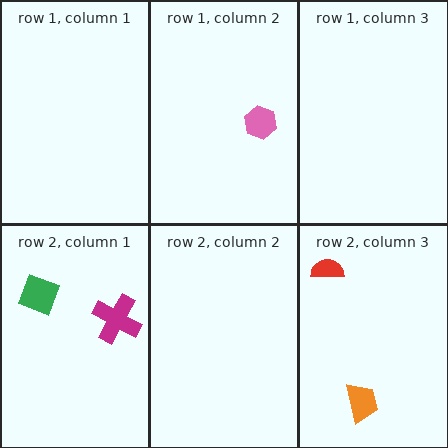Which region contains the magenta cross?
The row 2, column 1 region.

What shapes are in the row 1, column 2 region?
The pink hexagon.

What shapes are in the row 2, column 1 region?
The magenta cross, the green square.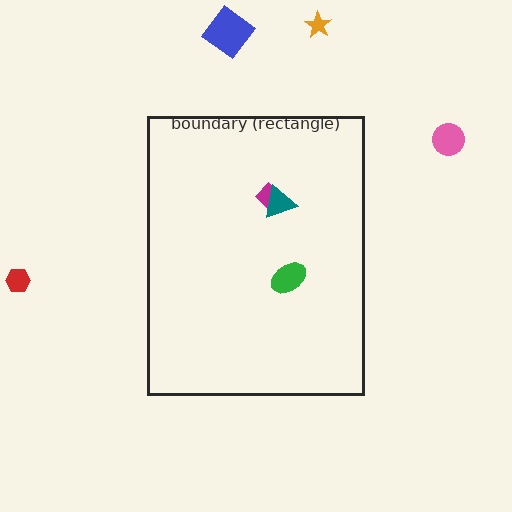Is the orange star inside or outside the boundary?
Outside.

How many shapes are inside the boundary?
3 inside, 4 outside.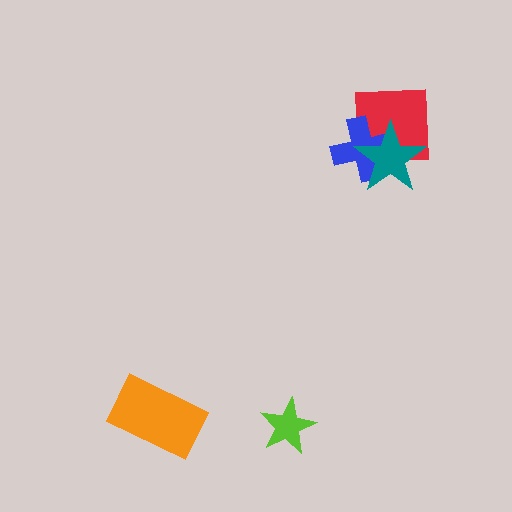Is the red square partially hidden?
Yes, it is partially covered by another shape.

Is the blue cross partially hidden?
Yes, it is partially covered by another shape.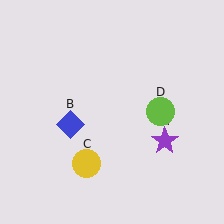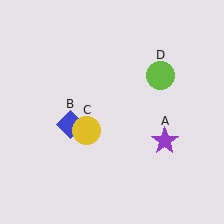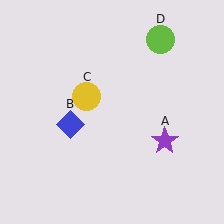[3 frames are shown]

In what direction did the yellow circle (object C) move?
The yellow circle (object C) moved up.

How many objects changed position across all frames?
2 objects changed position: yellow circle (object C), lime circle (object D).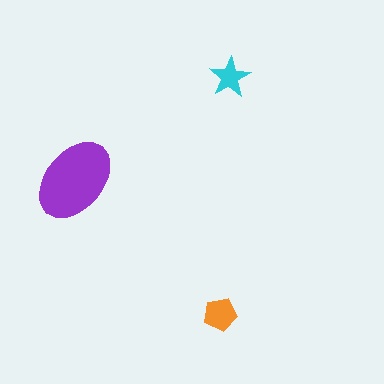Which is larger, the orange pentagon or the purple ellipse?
The purple ellipse.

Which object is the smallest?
The cyan star.